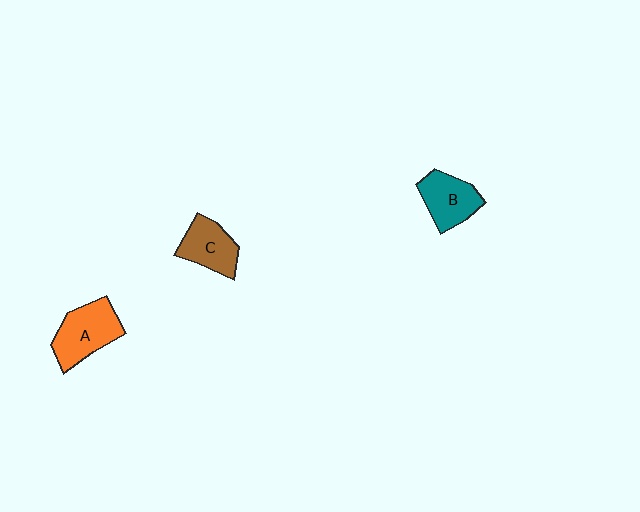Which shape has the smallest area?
Shape C (brown).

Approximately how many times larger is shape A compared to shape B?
Approximately 1.2 times.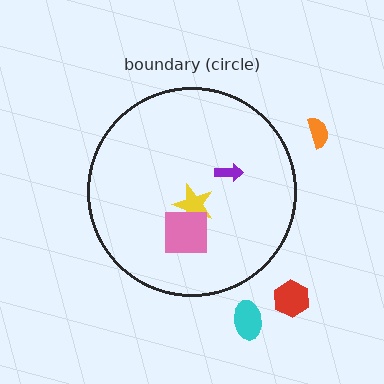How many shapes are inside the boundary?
3 inside, 3 outside.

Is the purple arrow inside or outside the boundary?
Inside.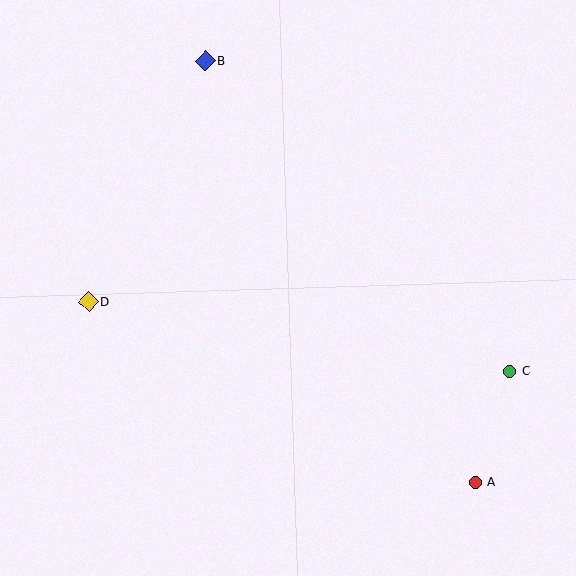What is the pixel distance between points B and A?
The distance between B and A is 501 pixels.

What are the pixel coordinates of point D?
Point D is at (89, 302).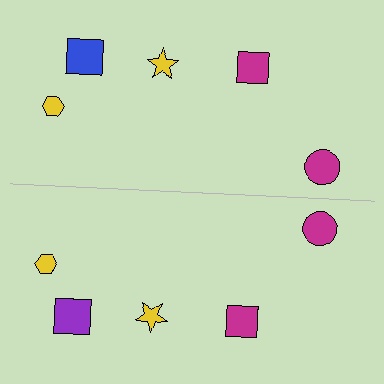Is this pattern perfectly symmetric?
No, the pattern is not perfectly symmetric. The purple square on the bottom side breaks the symmetry — its mirror counterpart is blue.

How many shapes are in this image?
There are 10 shapes in this image.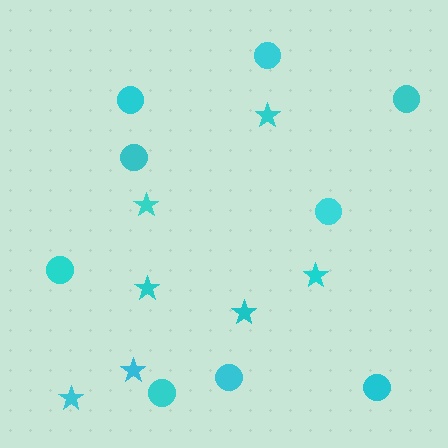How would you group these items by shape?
There are 2 groups: one group of circles (9) and one group of stars (7).